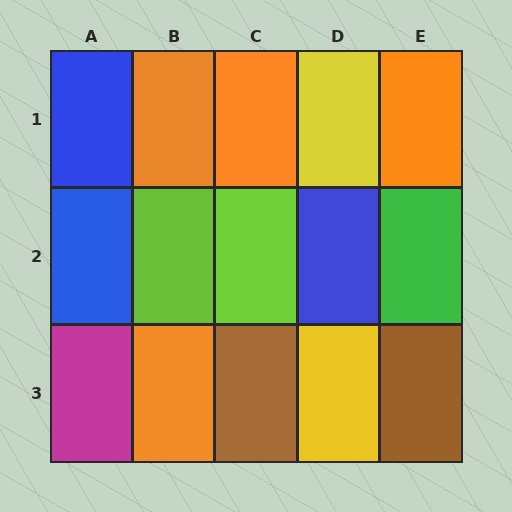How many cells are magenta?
1 cell is magenta.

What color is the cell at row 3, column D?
Yellow.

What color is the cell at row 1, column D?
Yellow.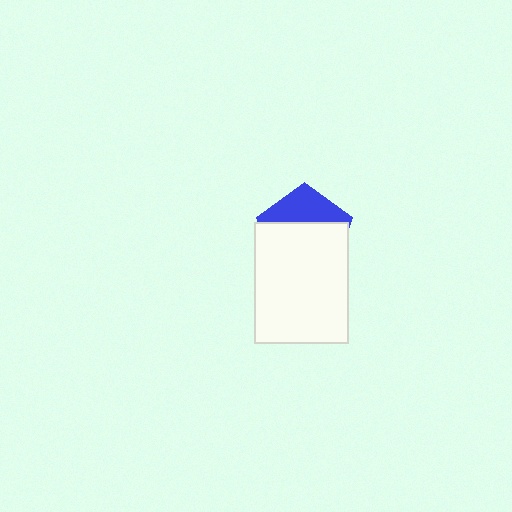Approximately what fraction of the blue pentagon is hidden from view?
Roughly 66% of the blue pentagon is hidden behind the white rectangle.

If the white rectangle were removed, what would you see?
You would see the complete blue pentagon.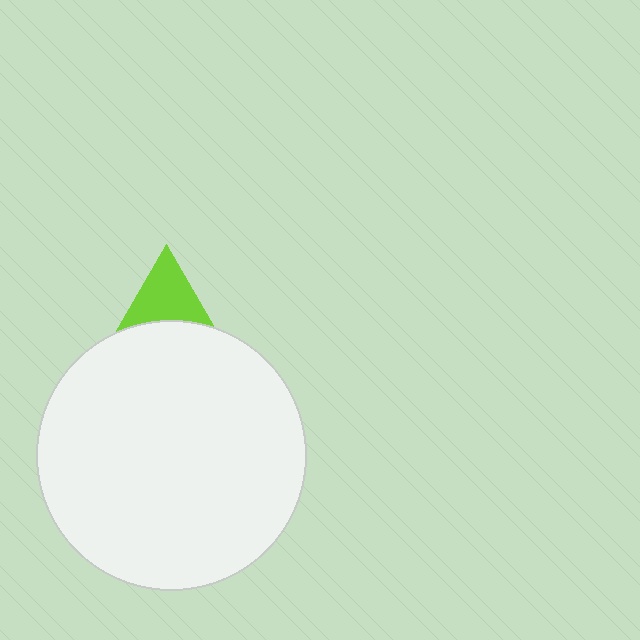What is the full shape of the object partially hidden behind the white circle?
The partially hidden object is a lime triangle.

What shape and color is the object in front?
The object in front is a white circle.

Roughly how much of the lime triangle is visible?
About half of it is visible (roughly 47%).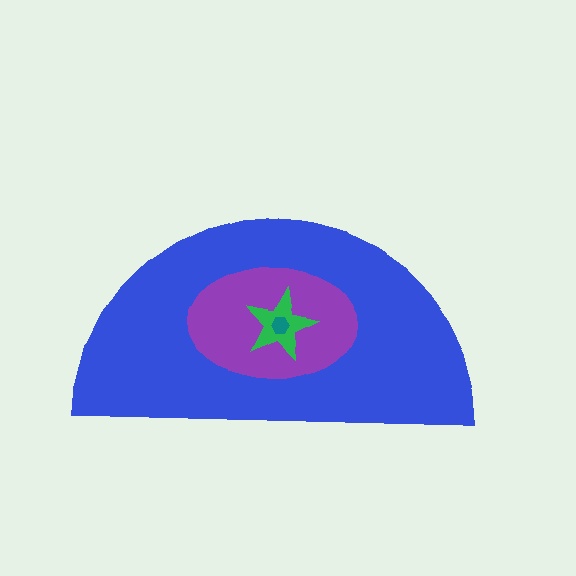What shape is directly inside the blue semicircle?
The purple ellipse.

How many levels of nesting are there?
4.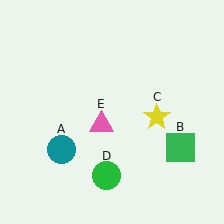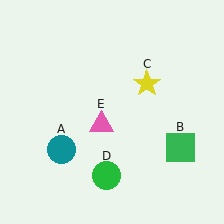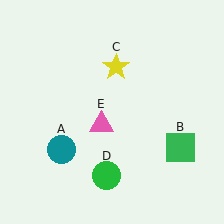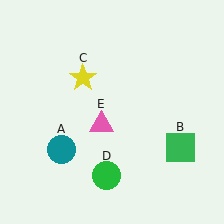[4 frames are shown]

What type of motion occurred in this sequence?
The yellow star (object C) rotated counterclockwise around the center of the scene.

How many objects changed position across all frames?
1 object changed position: yellow star (object C).